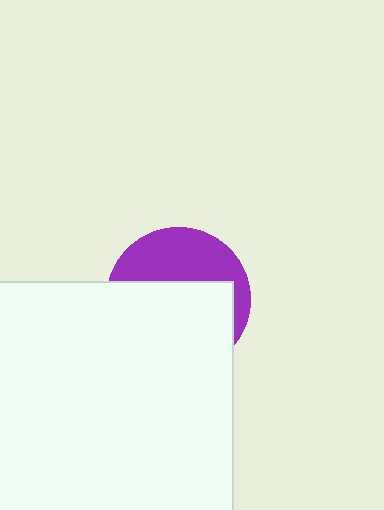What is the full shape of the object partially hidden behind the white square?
The partially hidden object is a purple circle.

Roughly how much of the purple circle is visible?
A small part of it is visible (roughly 40%).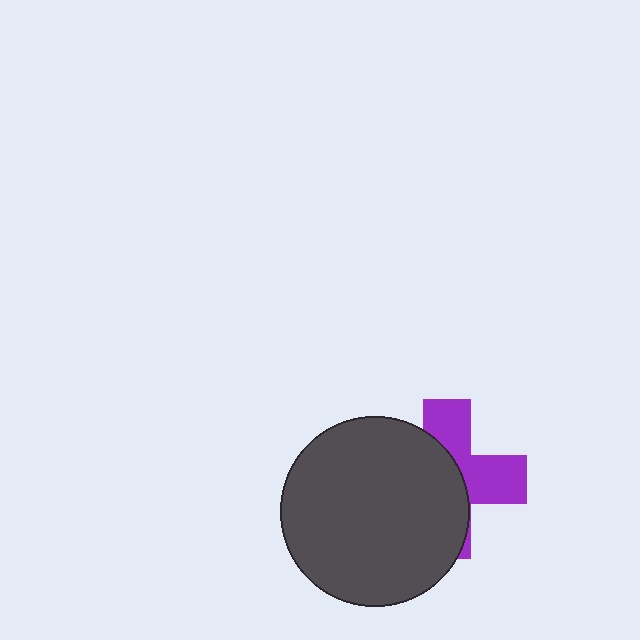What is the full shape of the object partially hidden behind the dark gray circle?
The partially hidden object is a purple cross.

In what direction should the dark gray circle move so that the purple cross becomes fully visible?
The dark gray circle should move left. That is the shortest direction to clear the overlap and leave the purple cross fully visible.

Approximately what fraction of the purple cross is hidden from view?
Roughly 57% of the purple cross is hidden behind the dark gray circle.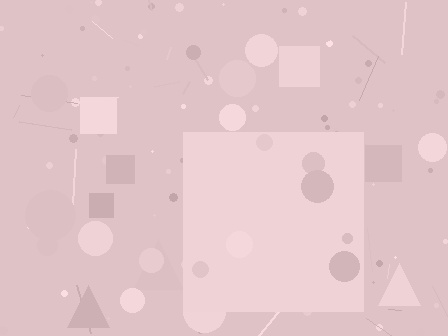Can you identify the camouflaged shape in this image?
The camouflaged shape is a square.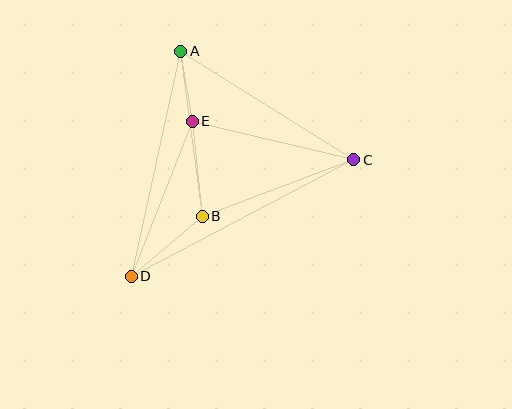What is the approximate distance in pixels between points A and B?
The distance between A and B is approximately 167 pixels.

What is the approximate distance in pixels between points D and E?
The distance between D and E is approximately 166 pixels.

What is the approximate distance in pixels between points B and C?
The distance between B and C is approximately 162 pixels.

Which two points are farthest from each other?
Points C and D are farthest from each other.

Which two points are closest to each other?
Points A and E are closest to each other.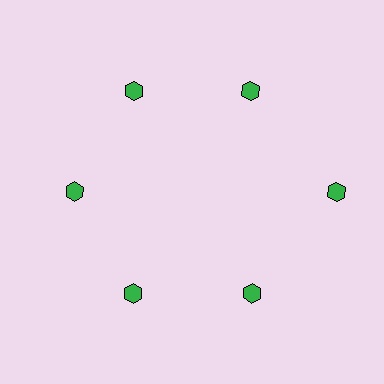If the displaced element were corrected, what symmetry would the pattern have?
It would have 6-fold rotational symmetry — the pattern would map onto itself every 60 degrees.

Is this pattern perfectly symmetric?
No. The 6 green hexagons are arranged in a ring, but one element near the 3 o'clock position is pushed outward from the center, breaking the 6-fold rotational symmetry.